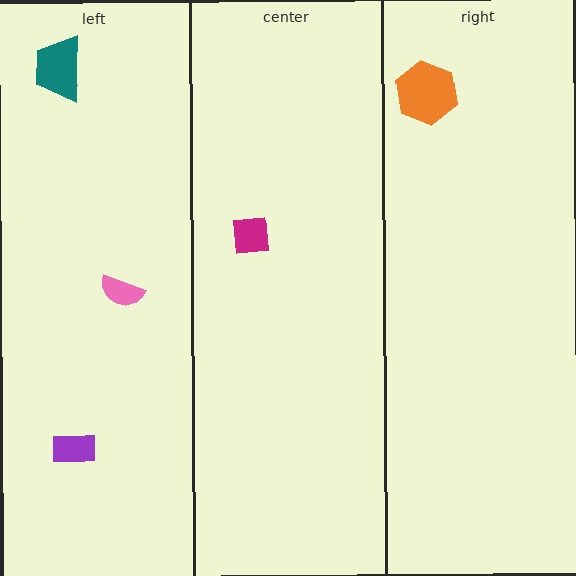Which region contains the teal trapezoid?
The left region.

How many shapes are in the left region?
3.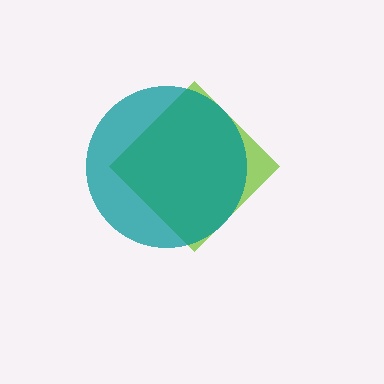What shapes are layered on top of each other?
The layered shapes are: a lime diamond, a teal circle.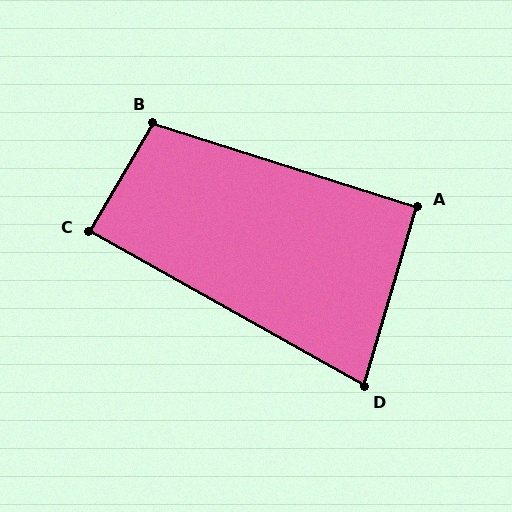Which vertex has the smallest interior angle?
D, at approximately 77 degrees.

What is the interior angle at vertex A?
Approximately 91 degrees (approximately right).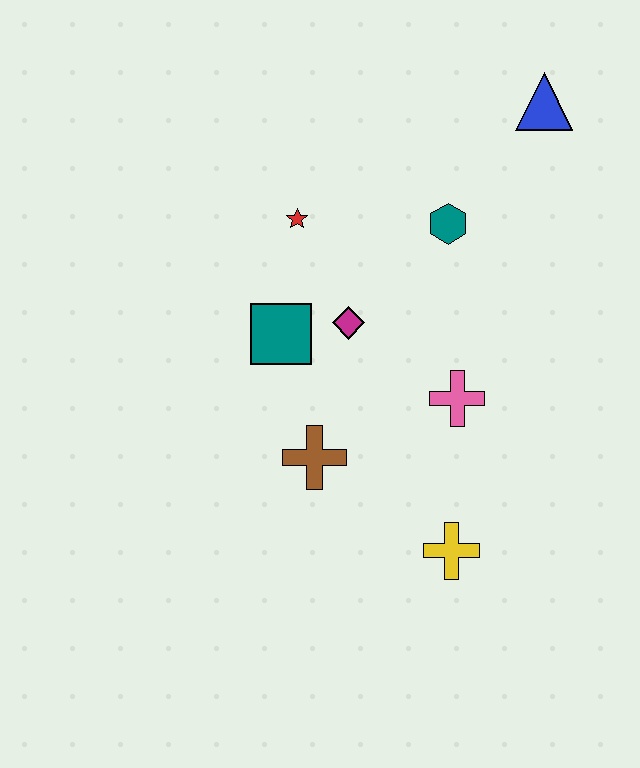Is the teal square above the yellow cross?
Yes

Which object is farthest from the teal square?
The blue triangle is farthest from the teal square.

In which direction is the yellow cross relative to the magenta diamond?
The yellow cross is below the magenta diamond.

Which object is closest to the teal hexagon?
The magenta diamond is closest to the teal hexagon.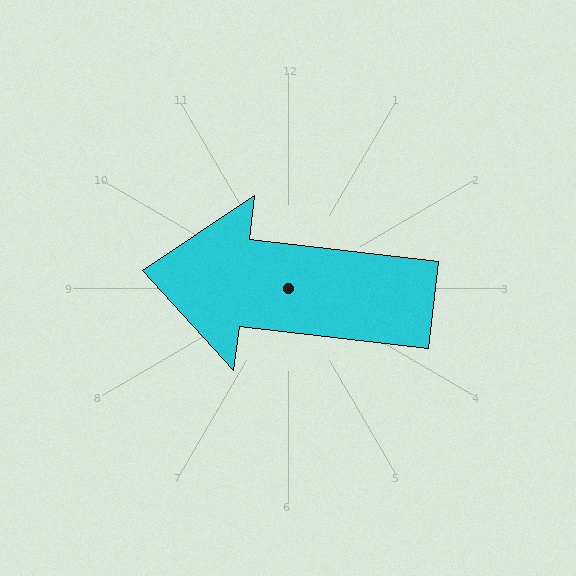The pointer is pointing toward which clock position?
Roughly 9 o'clock.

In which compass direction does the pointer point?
West.